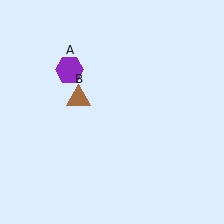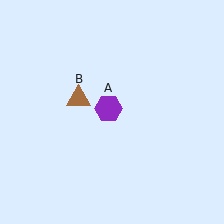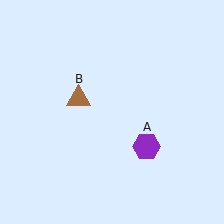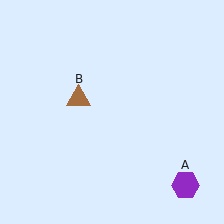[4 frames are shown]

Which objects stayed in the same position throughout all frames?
Brown triangle (object B) remained stationary.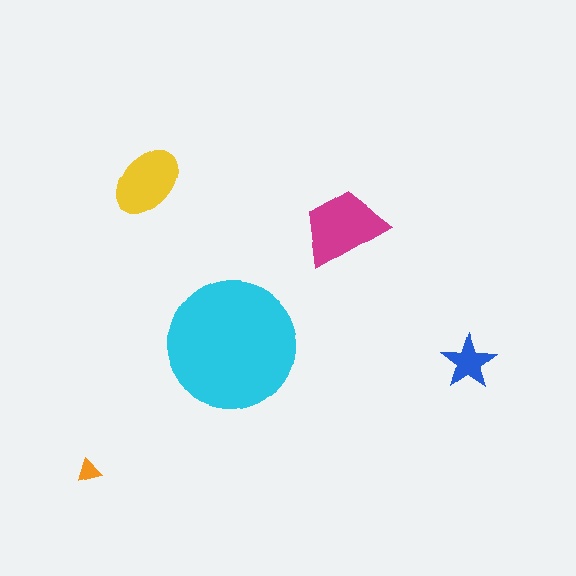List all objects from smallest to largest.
The orange triangle, the blue star, the yellow ellipse, the magenta trapezoid, the cyan circle.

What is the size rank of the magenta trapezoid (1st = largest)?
2nd.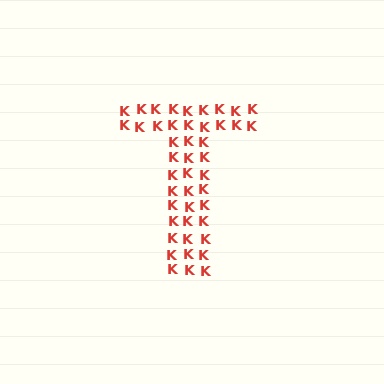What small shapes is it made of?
It is made of small letter K's.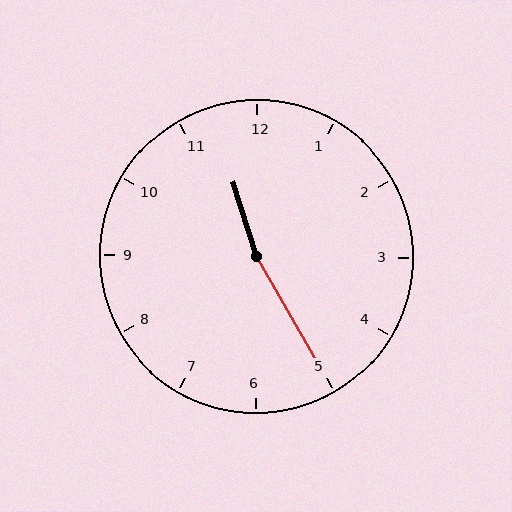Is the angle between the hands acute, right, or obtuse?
It is obtuse.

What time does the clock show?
11:25.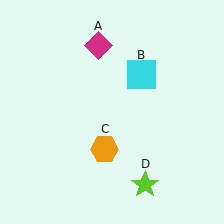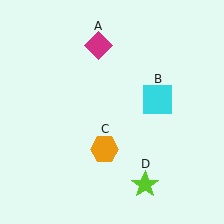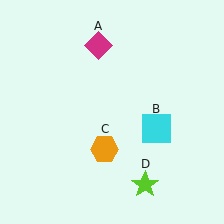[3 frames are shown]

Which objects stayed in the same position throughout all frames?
Magenta diamond (object A) and orange hexagon (object C) and lime star (object D) remained stationary.